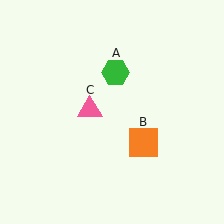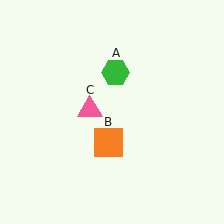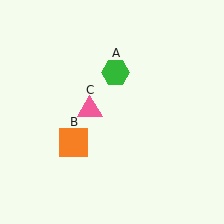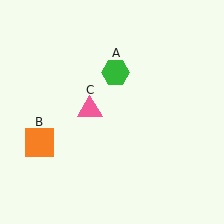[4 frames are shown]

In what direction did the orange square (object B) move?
The orange square (object B) moved left.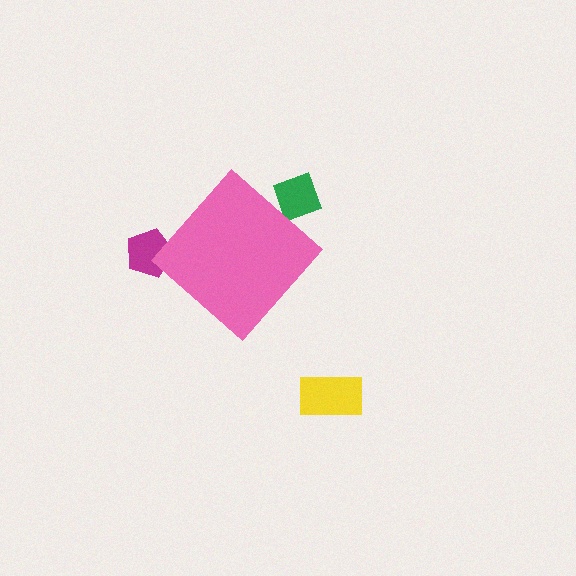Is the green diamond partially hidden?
Yes, the green diamond is partially hidden behind the pink diamond.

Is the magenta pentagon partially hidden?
Yes, the magenta pentagon is partially hidden behind the pink diamond.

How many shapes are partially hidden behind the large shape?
2 shapes are partially hidden.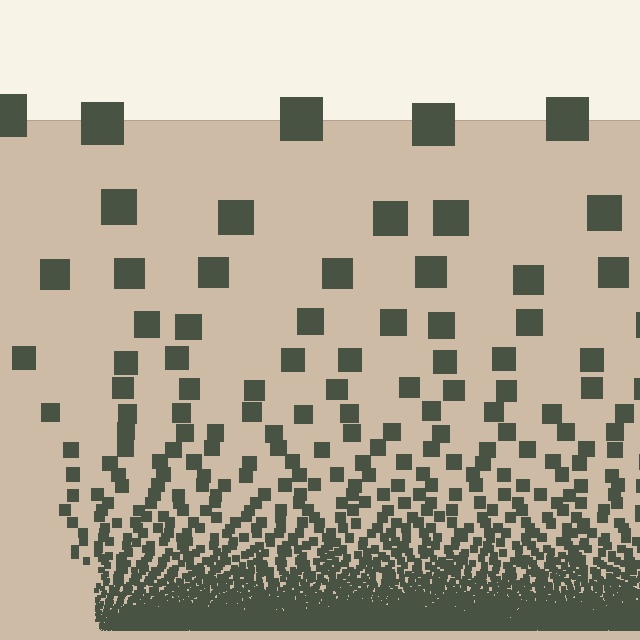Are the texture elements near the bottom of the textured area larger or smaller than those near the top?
Smaller. The gradient is inverted — elements near the bottom are smaller and denser.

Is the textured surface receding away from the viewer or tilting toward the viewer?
The surface appears to tilt toward the viewer. Texture elements get larger and sparser toward the top.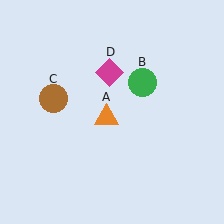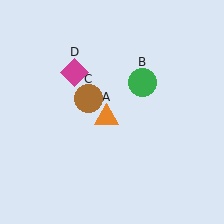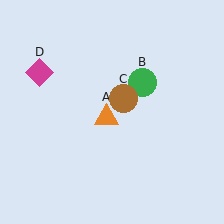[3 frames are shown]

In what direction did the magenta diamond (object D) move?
The magenta diamond (object D) moved left.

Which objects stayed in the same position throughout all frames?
Orange triangle (object A) and green circle (object B) remained stationary.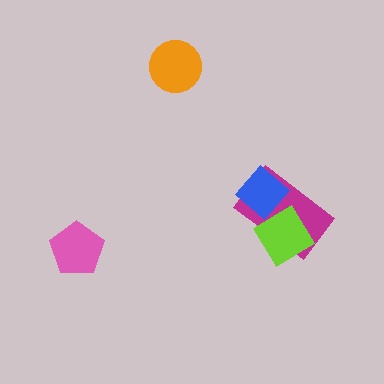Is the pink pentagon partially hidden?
No, no other shape covers it.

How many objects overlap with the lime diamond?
2 objects overlap with the lime diamond.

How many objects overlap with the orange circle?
0 objects overlap with the orange circle.